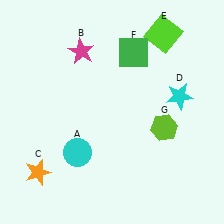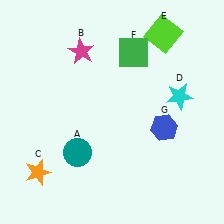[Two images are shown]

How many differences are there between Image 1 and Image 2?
There are 2 differences between the two images.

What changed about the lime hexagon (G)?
In Image 1, G is lime. In Image 2, it changed to blue.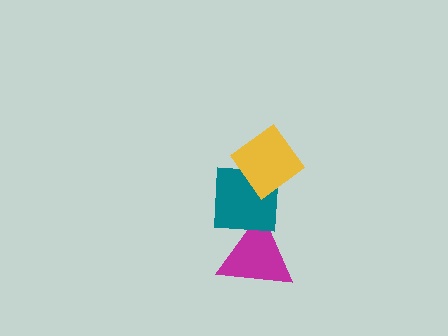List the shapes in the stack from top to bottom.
From top to bottom: the yellow diamond, the teal square, the magenta triangle.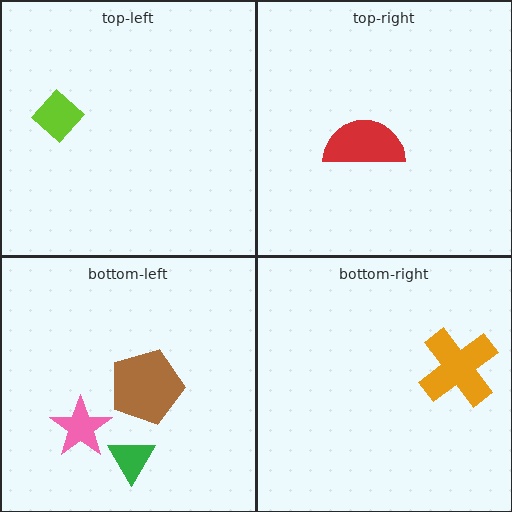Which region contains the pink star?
The bottom-left region.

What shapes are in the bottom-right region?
The orange cross.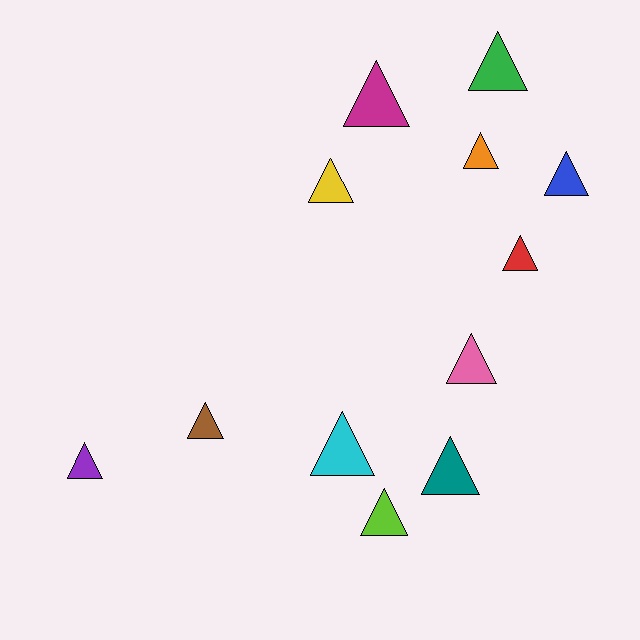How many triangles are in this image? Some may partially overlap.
There are 12 triangles.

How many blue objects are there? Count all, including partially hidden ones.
There is 1 blue object.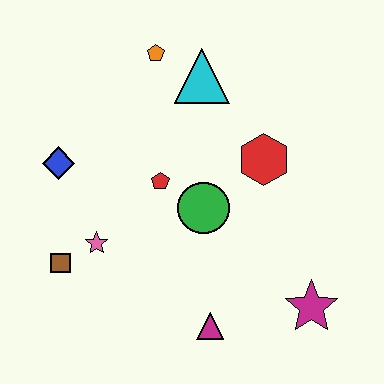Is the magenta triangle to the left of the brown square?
No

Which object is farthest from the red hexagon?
The brown square is farthest from the red hexagon.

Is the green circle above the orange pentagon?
No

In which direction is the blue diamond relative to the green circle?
The blue diamond is to the left of the green circle.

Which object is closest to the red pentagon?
The green circle is closest to the red pentagon.